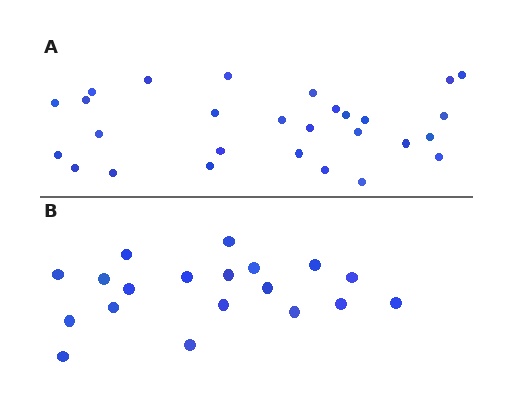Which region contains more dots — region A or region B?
Region A (the top region) has more dots.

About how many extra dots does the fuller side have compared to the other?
Region A has roughly 8 or so more dots than region B.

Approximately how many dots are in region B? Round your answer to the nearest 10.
About 20 dots. (The exact count is 19, which rounds to 20.)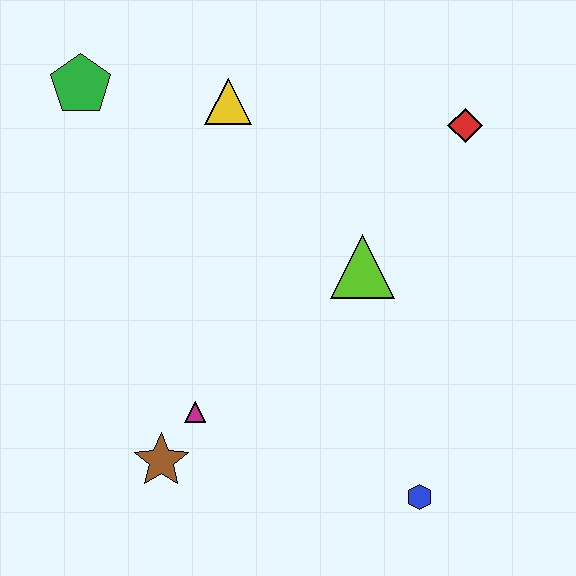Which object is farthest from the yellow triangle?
The blue hexagon is farthest from the yellow triangle.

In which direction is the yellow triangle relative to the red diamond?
The yellow triangle is to the left of the red diamond.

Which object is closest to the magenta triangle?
The brown star is closest to the magenta triangle.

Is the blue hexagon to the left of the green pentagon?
No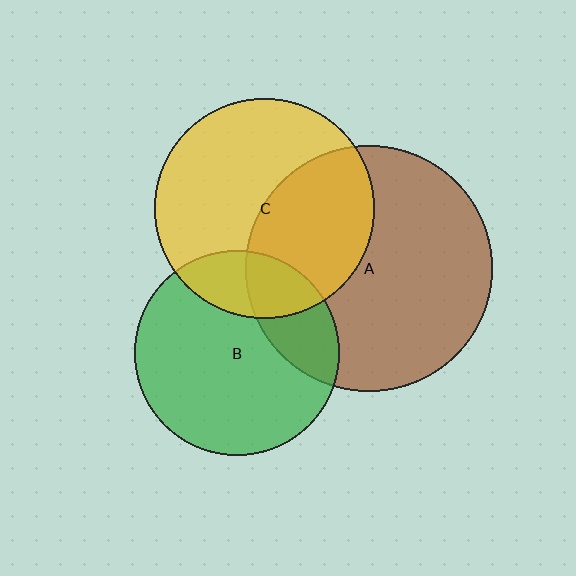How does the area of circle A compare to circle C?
Approximately 1.3 times.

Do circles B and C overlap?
Yes.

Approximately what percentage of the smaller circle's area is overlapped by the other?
Approximately 20%.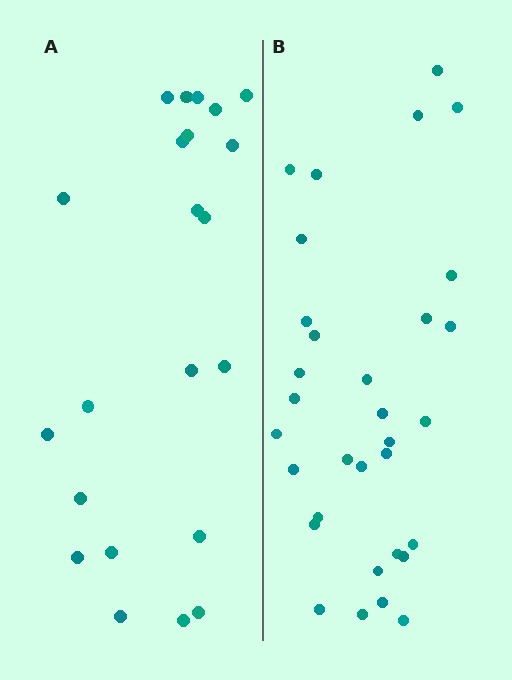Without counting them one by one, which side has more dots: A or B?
Region B (the right region) has more dots.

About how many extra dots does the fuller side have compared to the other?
Region B has roughly 10 or so more dots than region A.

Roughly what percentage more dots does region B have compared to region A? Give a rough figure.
About 45% more.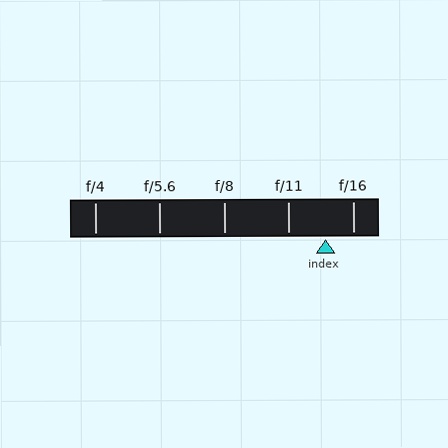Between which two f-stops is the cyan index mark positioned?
The index mark is between f/11 and f/16.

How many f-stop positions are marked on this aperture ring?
There are 5 f-stop positions marked.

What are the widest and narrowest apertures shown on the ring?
The widest aperture shown is f/4 and the narrowest is f/16.